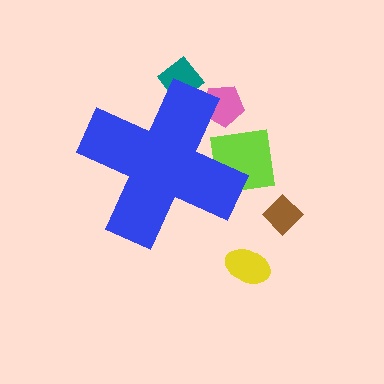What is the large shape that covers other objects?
A blue cross.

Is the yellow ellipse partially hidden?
No, the yellow ellipse is fully visible.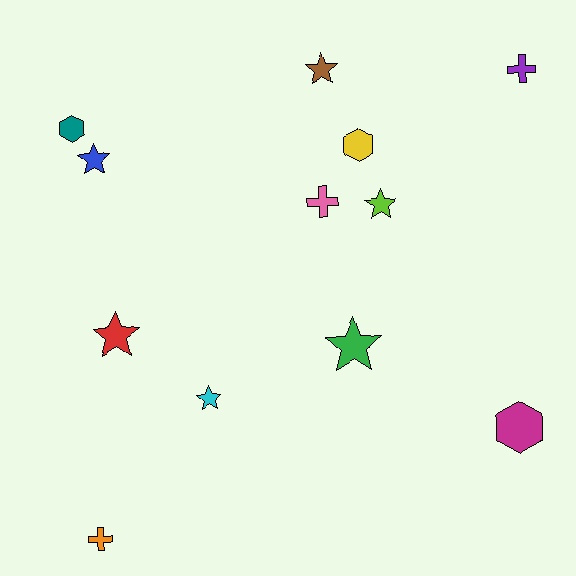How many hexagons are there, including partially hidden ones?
There are 3 hexagons.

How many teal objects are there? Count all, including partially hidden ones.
There is 1 teal object.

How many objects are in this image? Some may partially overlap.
There are 12 objects.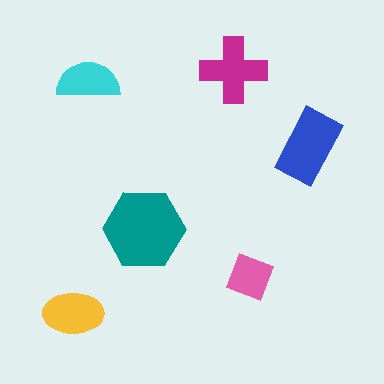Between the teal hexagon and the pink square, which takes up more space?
The teal hexagon.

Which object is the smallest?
The pink square.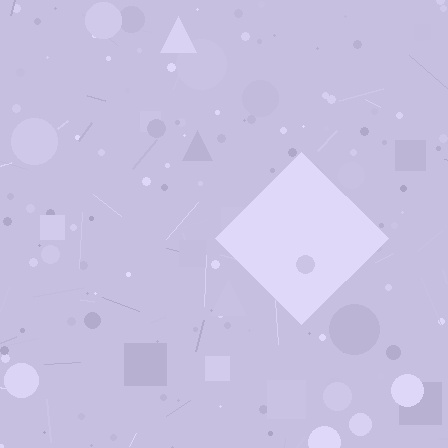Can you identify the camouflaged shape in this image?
The camouflaged shape is a diamond.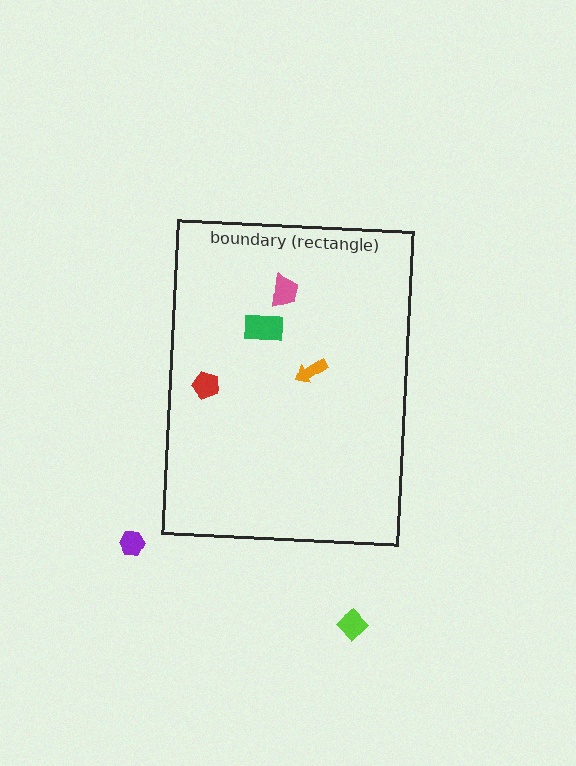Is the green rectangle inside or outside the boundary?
Inside.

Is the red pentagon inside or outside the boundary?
Inside.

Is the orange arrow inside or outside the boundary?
Inside.